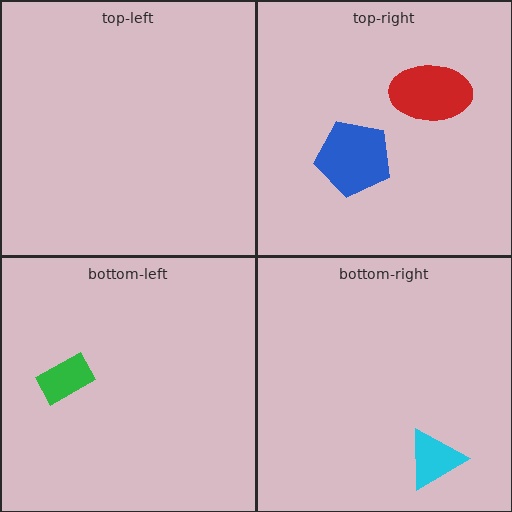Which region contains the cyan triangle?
The bottom-right region.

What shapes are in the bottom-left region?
The green rectangle.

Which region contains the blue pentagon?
The top-right region.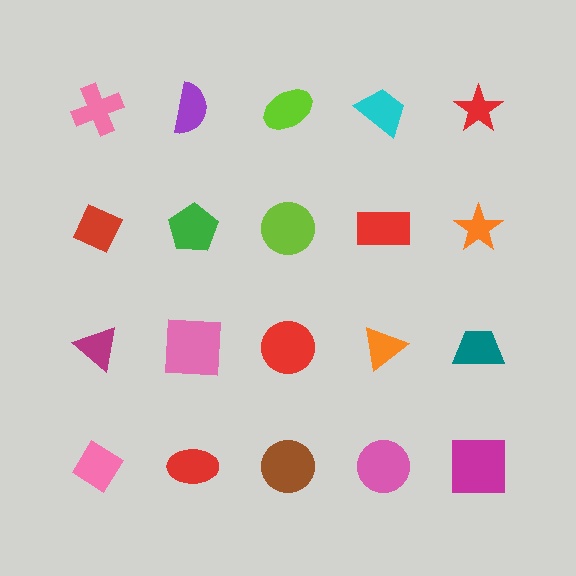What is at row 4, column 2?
A red ellipse.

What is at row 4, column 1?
A pink diamond.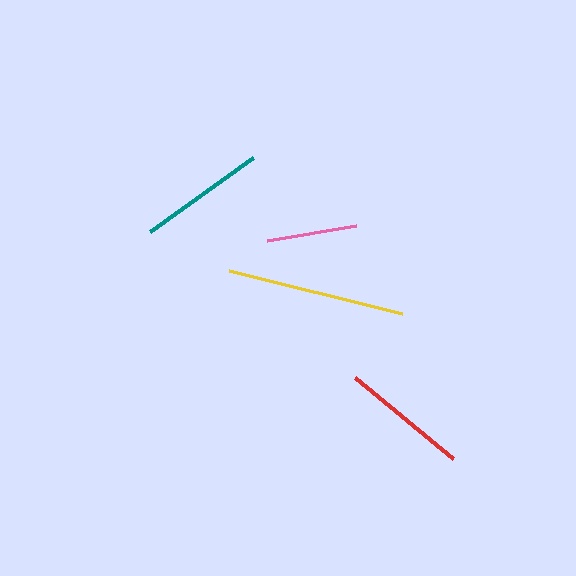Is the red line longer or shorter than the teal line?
The red line is longer than the teal line.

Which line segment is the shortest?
The pink line is the shortest at approximately 90 pixels.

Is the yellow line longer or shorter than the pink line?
The yellow line is longer than the pink line.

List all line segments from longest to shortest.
From longest to shortest: yellow, red, teal, pink.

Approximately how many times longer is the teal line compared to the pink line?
The teal line is approximately 1.4 times the length of the pink line.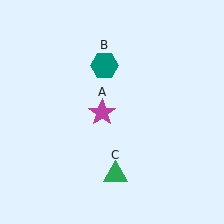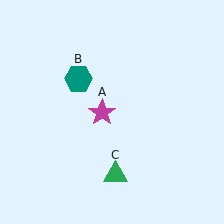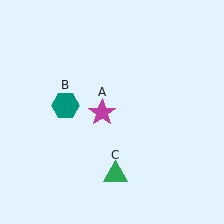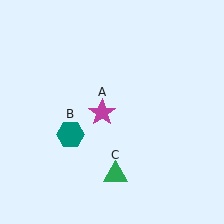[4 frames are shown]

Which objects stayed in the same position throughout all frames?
Magenta star (object A) and green triangle (object C) remained stationary.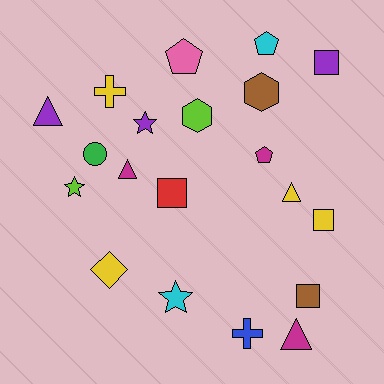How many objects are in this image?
There are 20 objects.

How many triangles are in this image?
There are 4 triangles.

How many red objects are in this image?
There is 1 red object.